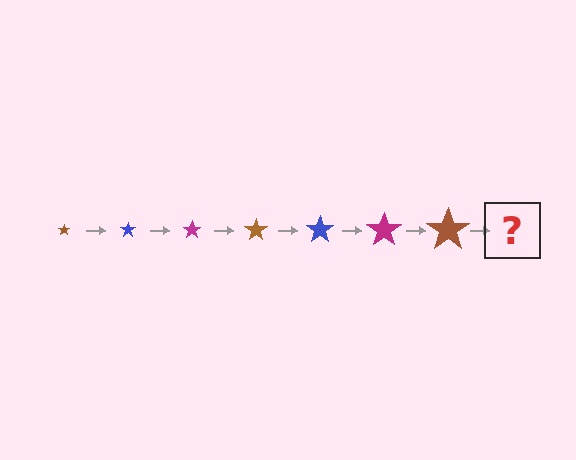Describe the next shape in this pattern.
It should be a blue star, larger than the previous one.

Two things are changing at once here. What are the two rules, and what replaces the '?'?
The two rules are that the star grows larger each step and the color cycles through brown, blue, and magenta. The '?' should be a blue star, larger than the previous one.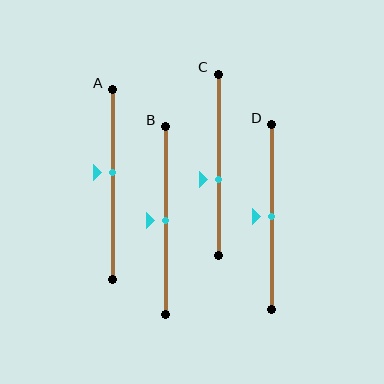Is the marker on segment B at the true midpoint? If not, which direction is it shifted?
Yes, the marker on segment B is at the true midpoint.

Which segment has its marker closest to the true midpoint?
Segment B has its marker closest to the true midpoint.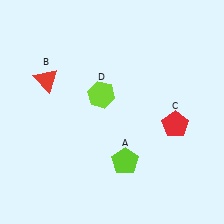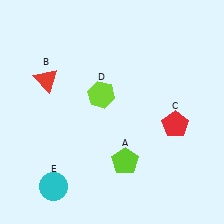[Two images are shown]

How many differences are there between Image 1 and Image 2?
There is 1 difference between the two images.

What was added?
A cyan circle (E) was added in Image 2.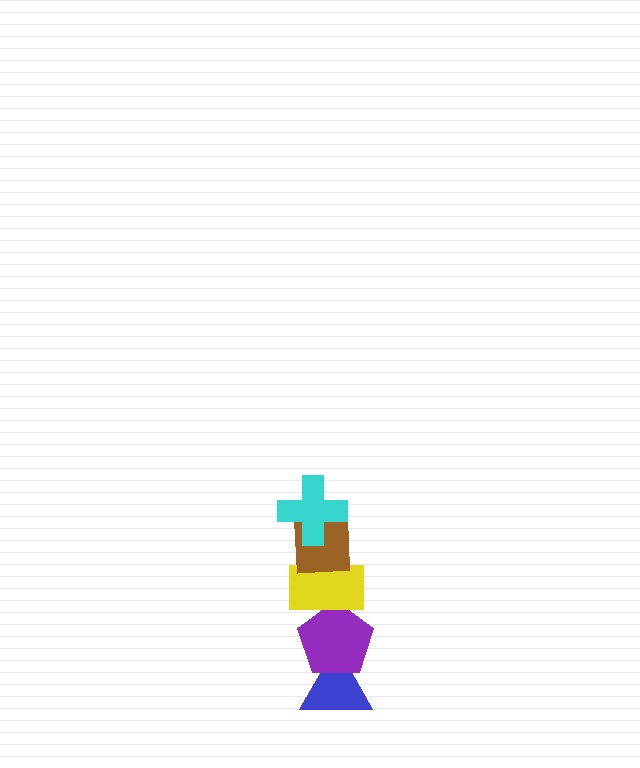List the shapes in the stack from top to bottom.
From top to bottom: the cyan cross, the brown square, the yellow rectangle, the purple pentagon, the blue triangle.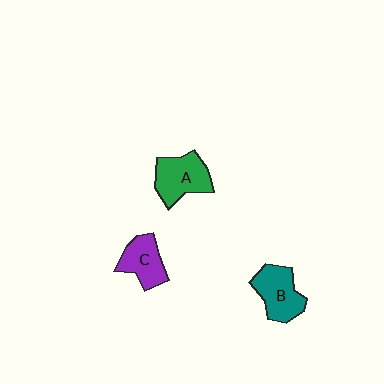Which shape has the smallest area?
Shape C (purple).